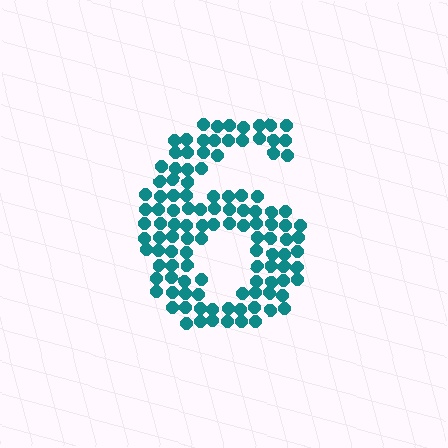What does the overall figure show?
The overall figure shows the digit 6.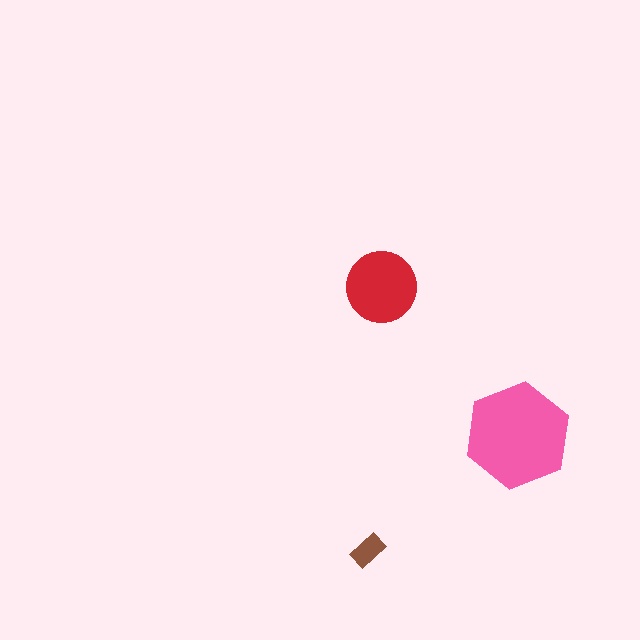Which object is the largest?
The pink hexagon.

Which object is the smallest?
The brown rectangle.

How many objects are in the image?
There are 3 objects in the image.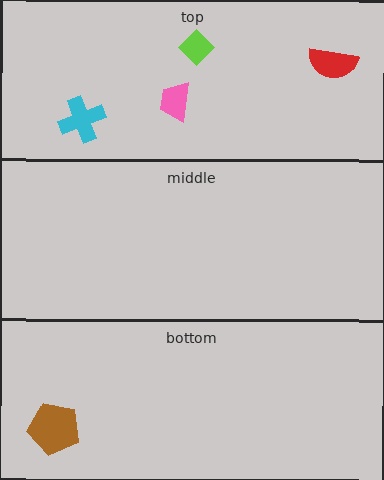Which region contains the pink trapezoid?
The top region.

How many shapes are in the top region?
4.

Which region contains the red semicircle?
The top region.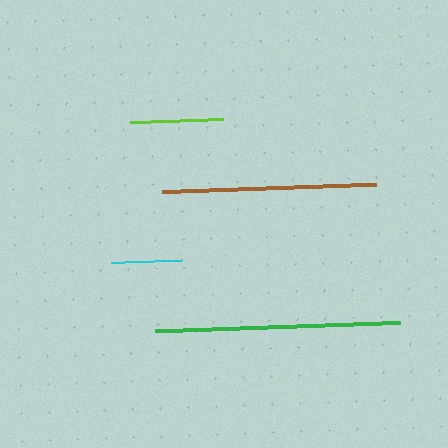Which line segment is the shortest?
The cyan line is the shortest at approximately 71 pixels.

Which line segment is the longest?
The green line is the longest at approximately 245 pixels.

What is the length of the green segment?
The green segment is approximately 245 pixels long.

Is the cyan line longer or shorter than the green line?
The green line is longer than the cyan line.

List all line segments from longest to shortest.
From longest to shortest: green, brown, lime, cyan.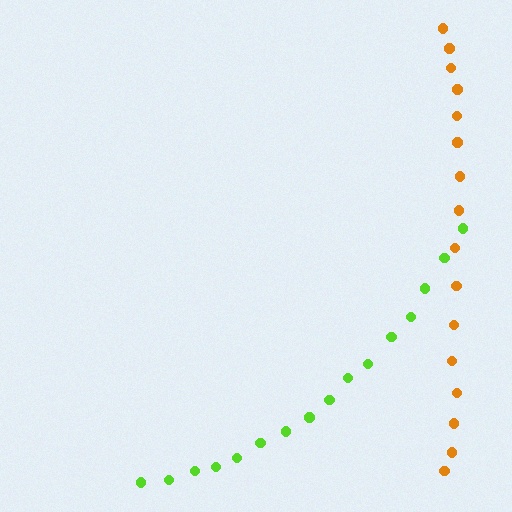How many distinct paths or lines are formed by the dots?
There are 2 distinct paths.